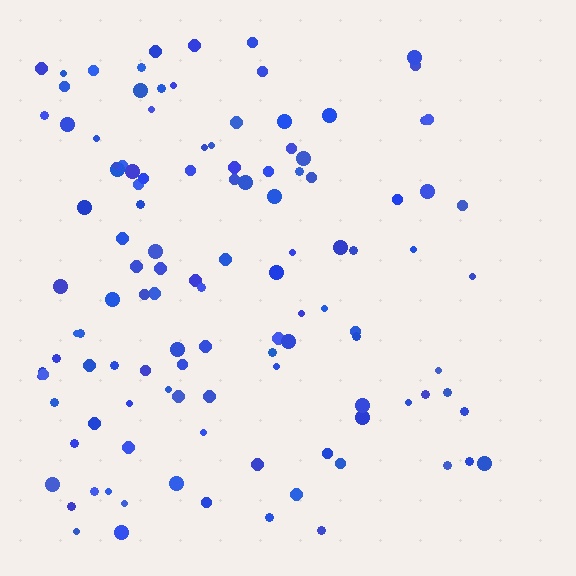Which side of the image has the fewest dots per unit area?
The right.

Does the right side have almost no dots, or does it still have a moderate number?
Still a moderate number, just noticeably fewer than the left.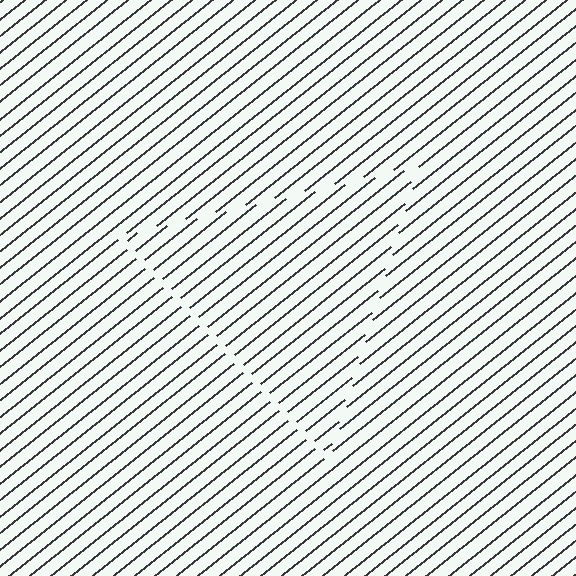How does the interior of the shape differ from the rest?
The interior of the shape contains the same grating, shifted by half a period — the contour is defined by the phase discontinuity where line-ends from the inner and outer gratings abut.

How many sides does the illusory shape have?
3 sides — the line-ends trace a triangle.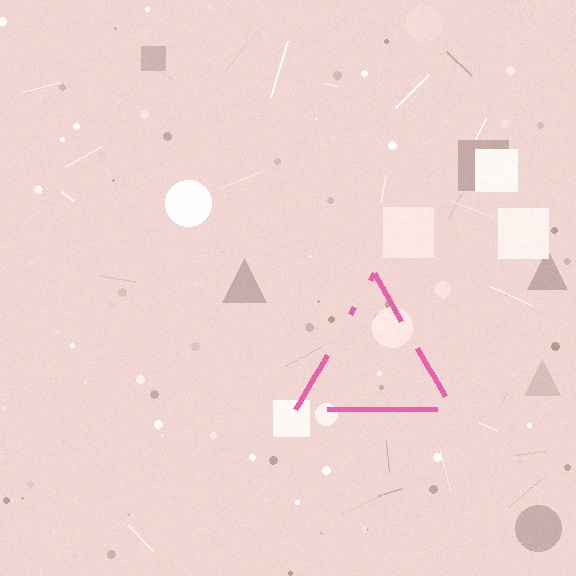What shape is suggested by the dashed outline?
The dashed outline suggests a triangle.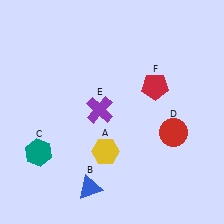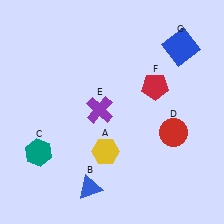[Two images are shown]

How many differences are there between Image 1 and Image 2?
There is 1 difference between the two images.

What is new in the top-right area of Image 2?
A blue square (G) was added in the top-right area of Image 2.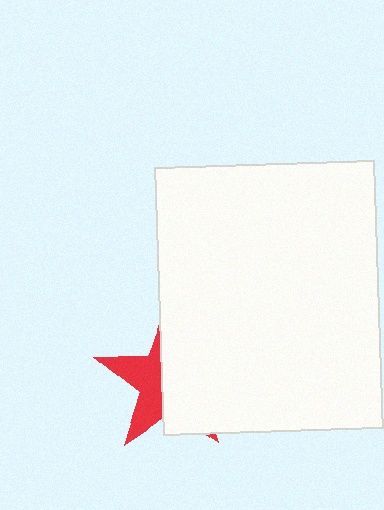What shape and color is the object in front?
The object in front is a white rectangle.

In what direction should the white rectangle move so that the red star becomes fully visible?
The white rectangle should move right. That is the shortest direction to clear the overlap and leave the red star fully visible.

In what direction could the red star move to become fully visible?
The red star could move left. That would shift it out from behind the white rectangle entirely.